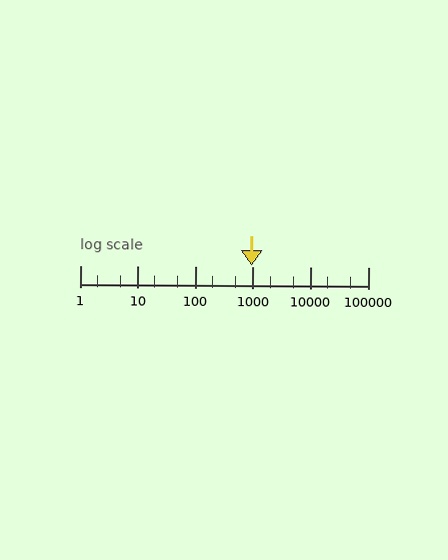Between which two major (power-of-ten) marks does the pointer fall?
The pointer is between 100 and 1000.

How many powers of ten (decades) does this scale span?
The scale spans 5 decades, from 1 to 100000.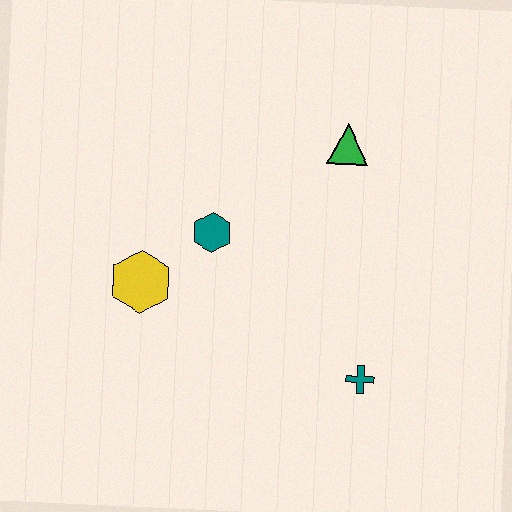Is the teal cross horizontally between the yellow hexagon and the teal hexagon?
No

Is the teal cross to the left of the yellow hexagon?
No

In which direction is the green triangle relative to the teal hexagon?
The green triangle is to the right of the teal hexagon.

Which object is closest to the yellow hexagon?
The teal hexagon is closest to the yellow hexagon.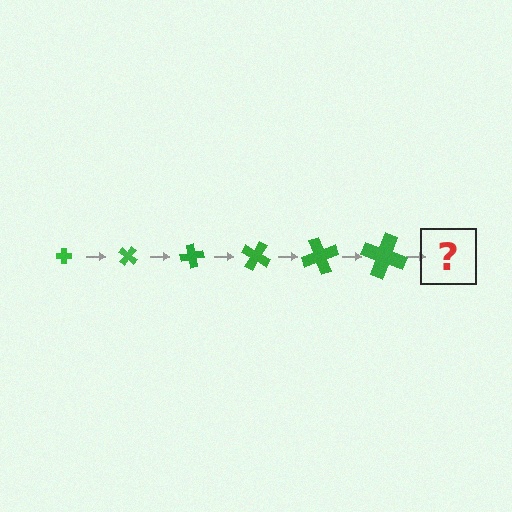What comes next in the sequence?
The next element should be a cross, larger than the previous one and rotated 240 degrees from the start.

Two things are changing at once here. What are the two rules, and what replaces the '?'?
The two rules are that the cross grows larger each step and it rotates 40 degrees each step. The '?' should be a cross, larger than the previous one and rotated 240 degrees from the start.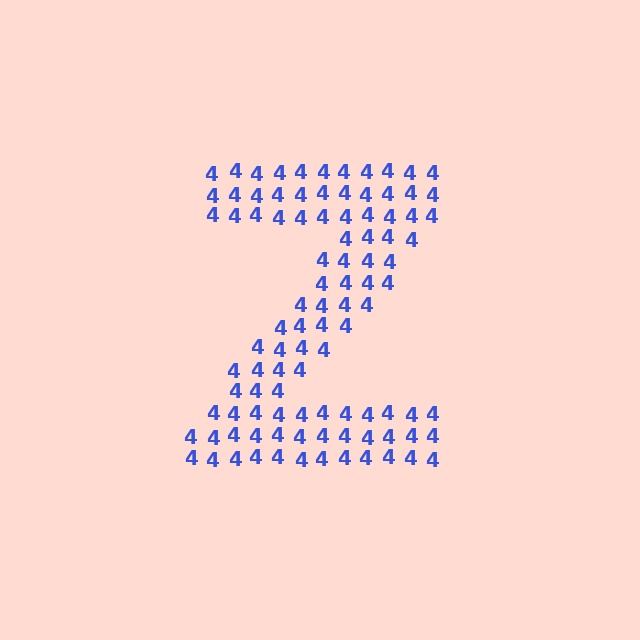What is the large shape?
The large shape is the letter Z.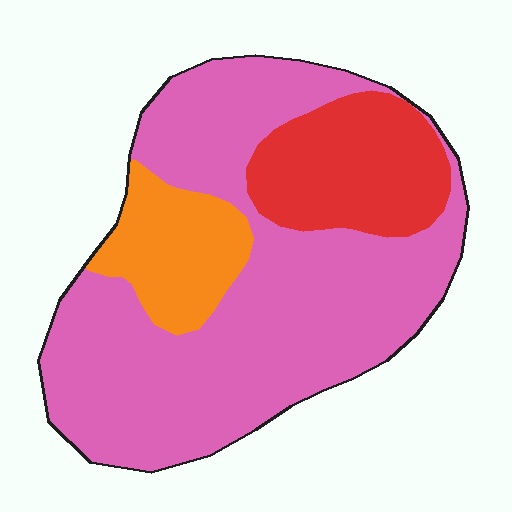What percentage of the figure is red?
Red covers around 20% of the figure.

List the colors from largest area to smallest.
From largest to smallest: pink, red, orange.